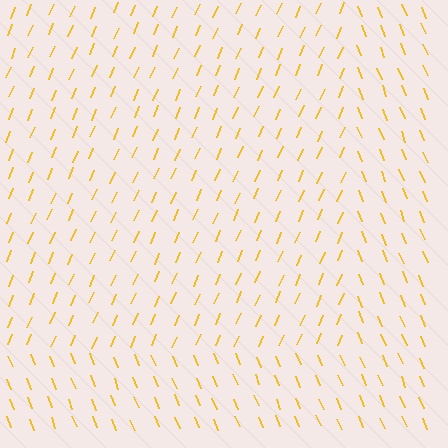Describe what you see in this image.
The image is filled with small yellow line segments. A rectangle region in the image has lines oriented differently from the surrounding lines, creating a visible texture boundary.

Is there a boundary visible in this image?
Yes, there is a texture boundary formed by a change in line orientation.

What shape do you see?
I see a rectangle.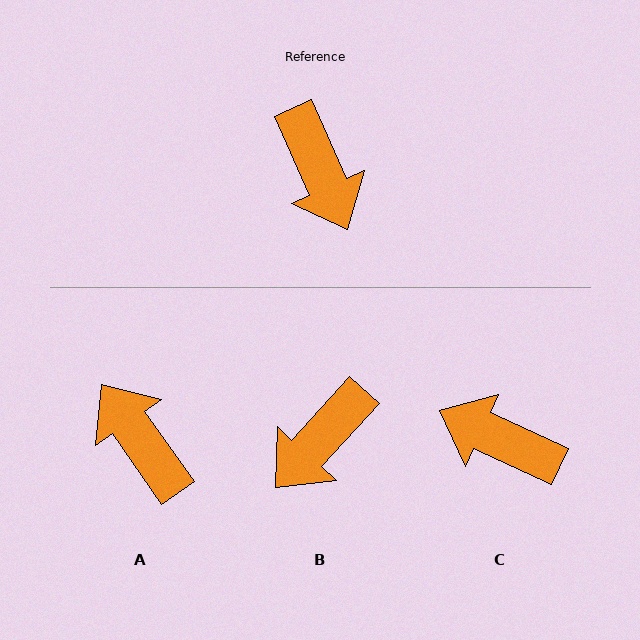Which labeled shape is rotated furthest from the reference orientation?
A, about 169 degrees away.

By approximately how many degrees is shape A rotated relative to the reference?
Approximately 169 degrees clockwise.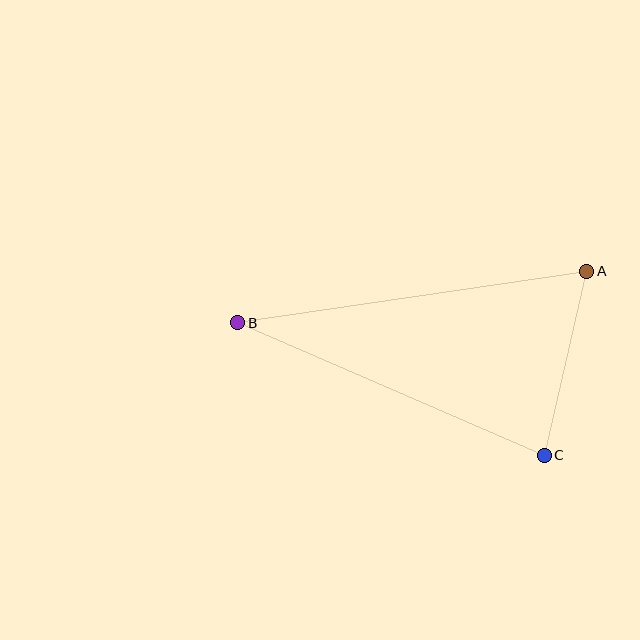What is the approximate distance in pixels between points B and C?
The distance between B and C is approximately 334 pixels.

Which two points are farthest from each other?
Points A and B are farthest from each other.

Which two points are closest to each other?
Points A and C are closest to each other.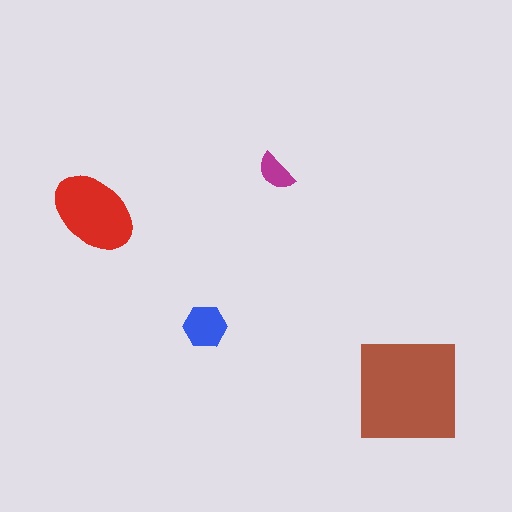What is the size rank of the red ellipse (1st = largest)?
2nd.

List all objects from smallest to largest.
The magenta semicircle, the blue hexagon, the red ellipse, the brown square.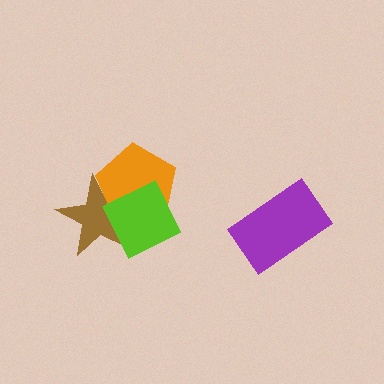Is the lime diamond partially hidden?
No, no other shape covers it.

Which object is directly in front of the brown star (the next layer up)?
The orange pentagon is directly in front of the brown star.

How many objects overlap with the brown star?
2 objects overlap with the brown star.